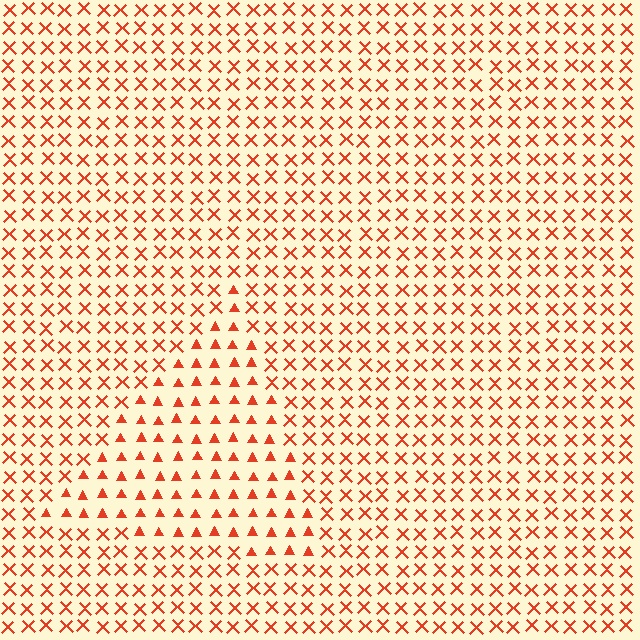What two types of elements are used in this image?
The image uses triangles inside the triangle region and X marks outside it.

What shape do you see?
I see a triangle.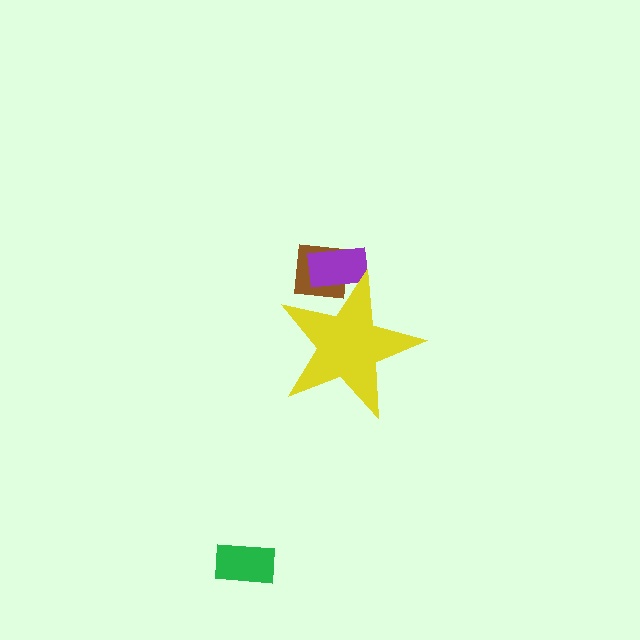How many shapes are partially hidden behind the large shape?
2 shapes are partially hidden.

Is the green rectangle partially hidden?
No, the green rectangle is fully visible.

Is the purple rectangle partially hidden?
Yes, the purple rectangle is partially hidden behind the yellow star.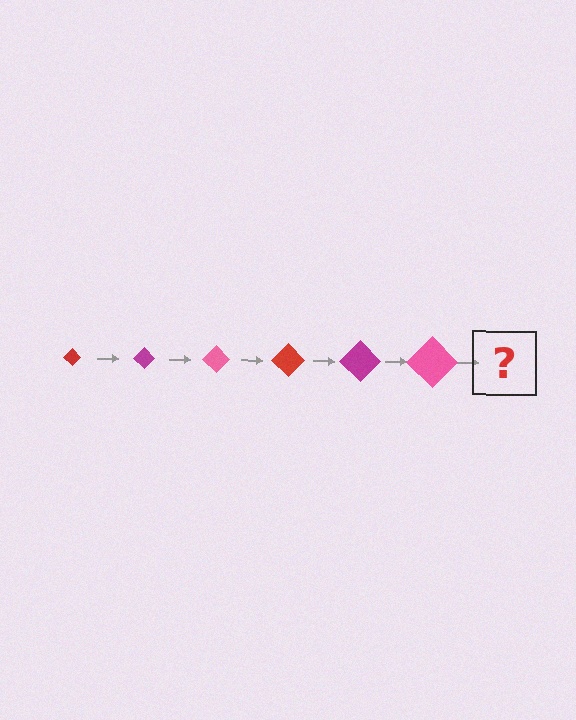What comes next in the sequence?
The next element should be a red diamond, larger than the previous one.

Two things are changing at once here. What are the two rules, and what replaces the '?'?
The two rules are that the diamond grows larger each step and the color cycles through red, magenta, and pink. The '?' should be a red diamond, larger than the previous one.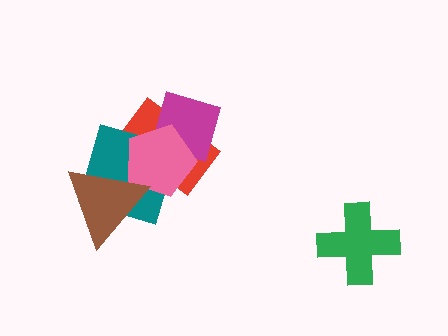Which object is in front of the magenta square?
The pink pentagon is in front of the magenta square.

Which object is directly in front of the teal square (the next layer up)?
The pink pentagon is directly in front of the teal square.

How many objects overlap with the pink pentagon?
4 objects overlap with the pink pentagon.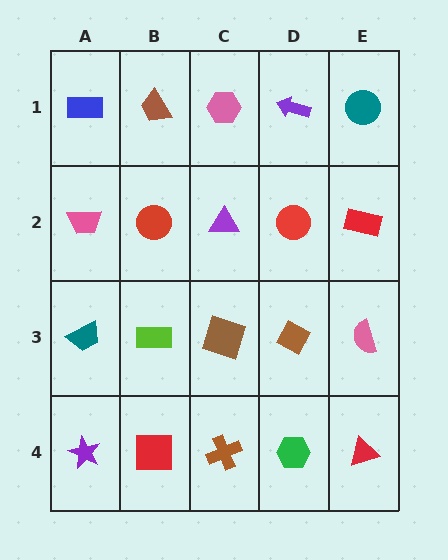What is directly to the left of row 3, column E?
A brown diamond.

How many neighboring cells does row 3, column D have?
4.